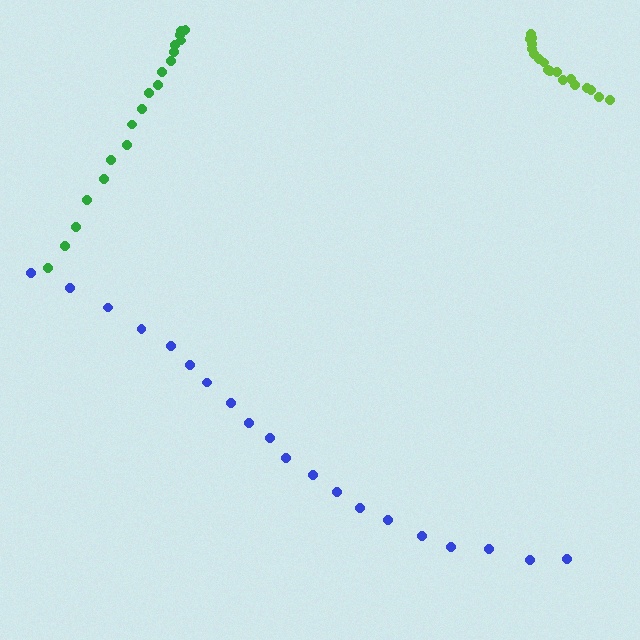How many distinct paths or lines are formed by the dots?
There are 3 distinct paths.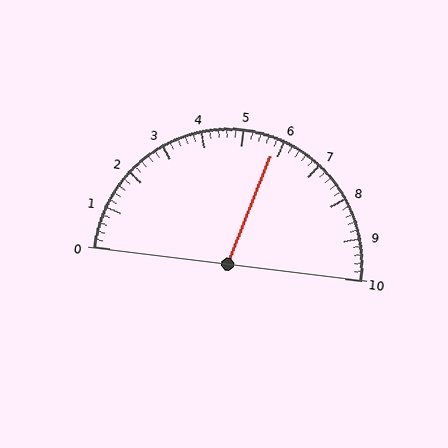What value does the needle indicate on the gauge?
The needle indicates approximately 5.8.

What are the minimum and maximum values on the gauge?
The gauge ranges from 0 to 10.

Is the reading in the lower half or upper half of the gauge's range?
The reading is in the upper half of the range (0 to 10).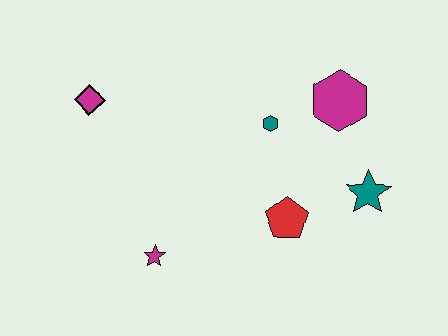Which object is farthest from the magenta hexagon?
The magenta diamond is farthest from the magenta hexagon.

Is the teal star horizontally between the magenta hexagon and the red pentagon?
No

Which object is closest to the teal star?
The red pentagon is closest to the teal star.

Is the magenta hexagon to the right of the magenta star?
Yes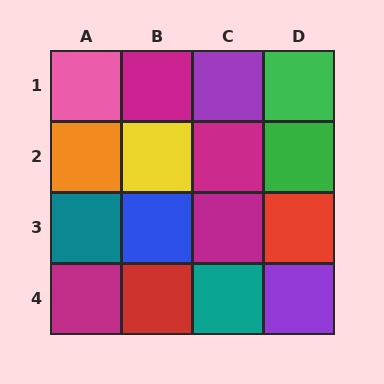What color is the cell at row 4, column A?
Magenta.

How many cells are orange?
1 cell is orange.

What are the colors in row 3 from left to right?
Teal, blue, magenta, red.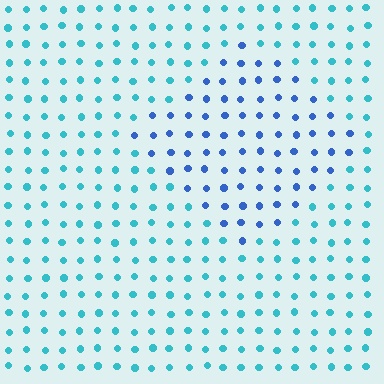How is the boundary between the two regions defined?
The boundary is defined purely by a slight shift in hue (about 37 degrees). Spacing, size, and orientation are identical on both sides.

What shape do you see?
I see a diamond.